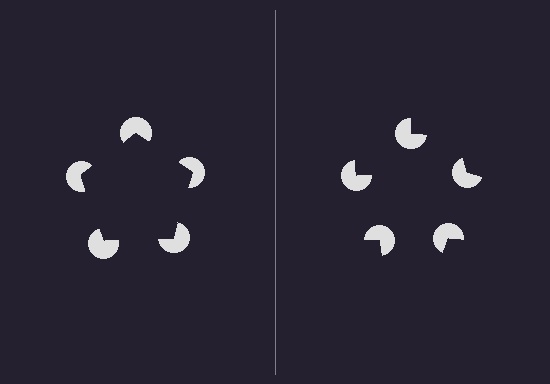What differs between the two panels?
The pac-man discs are positioned identically on both sides; only the wedge orientations differ. On the left they align to a pentagon; on the right they are misaligned.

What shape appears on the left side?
An illusory pentagon.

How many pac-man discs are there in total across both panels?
10 — 5 on each side.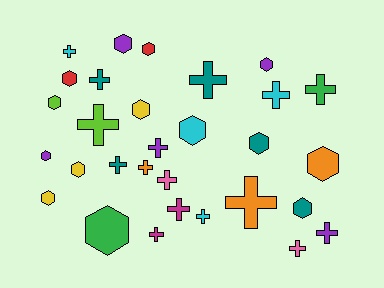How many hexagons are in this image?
There are 14 hexagons.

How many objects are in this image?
There are 30 objects.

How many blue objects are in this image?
There are no blue objects.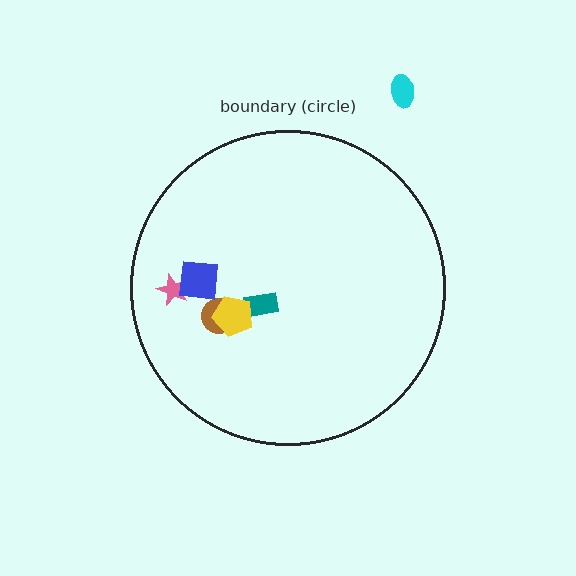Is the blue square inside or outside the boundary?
Inside.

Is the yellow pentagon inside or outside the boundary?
Inside.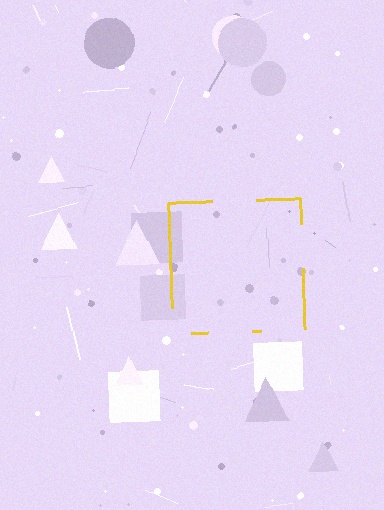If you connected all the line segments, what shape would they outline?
They would outline a square.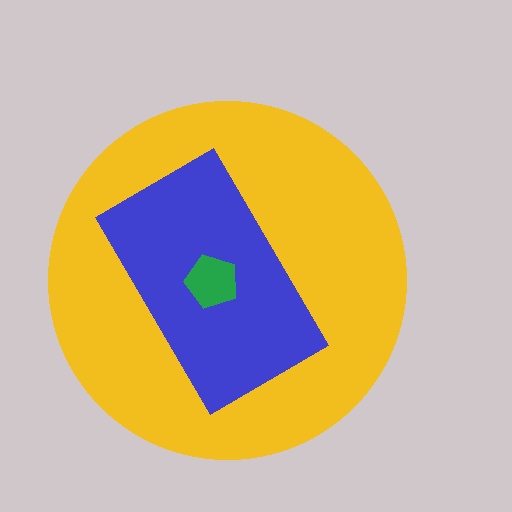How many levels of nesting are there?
3.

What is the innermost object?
The green pentagon.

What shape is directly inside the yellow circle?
The blue rectangle.